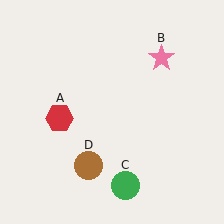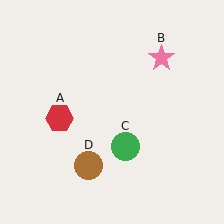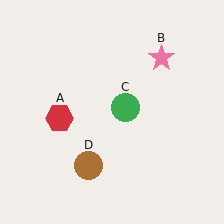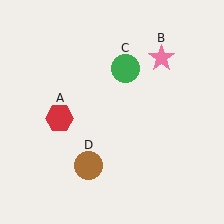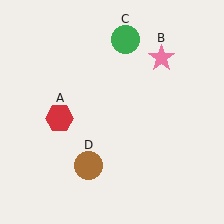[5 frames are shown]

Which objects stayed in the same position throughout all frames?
Red hexagon (object A) and pink star (object B) and brown circle (object D) remained stationary.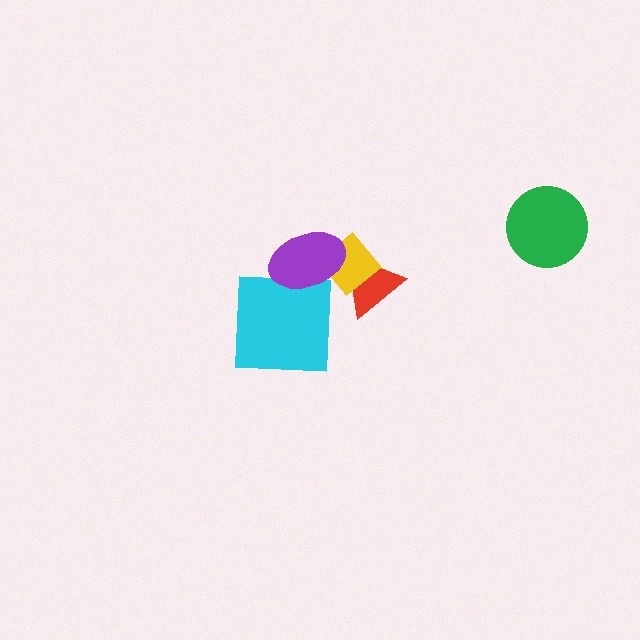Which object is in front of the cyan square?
The purple ellipse is in front of the cyan square.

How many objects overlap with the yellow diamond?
2 objects overlap with the yellow diamond.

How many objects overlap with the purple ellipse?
3 objects overlap with the purple ellipse.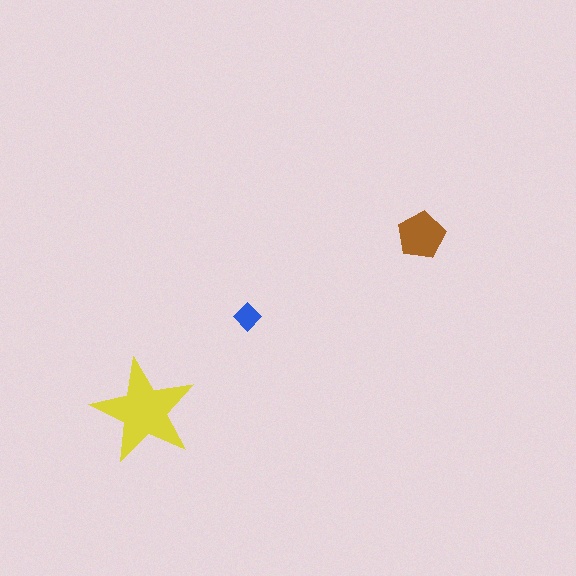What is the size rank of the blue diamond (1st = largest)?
3rd.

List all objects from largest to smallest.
The yellow star, the brown pentagon, the blue diamond.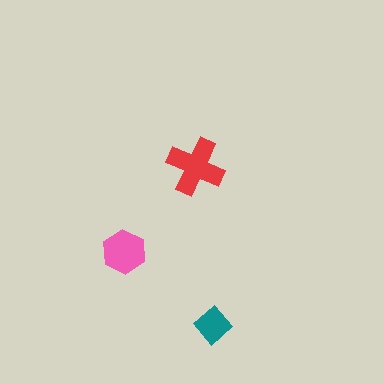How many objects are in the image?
There are 3 objects in the image.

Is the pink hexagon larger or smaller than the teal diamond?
Larger.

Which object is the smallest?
The teal diamond.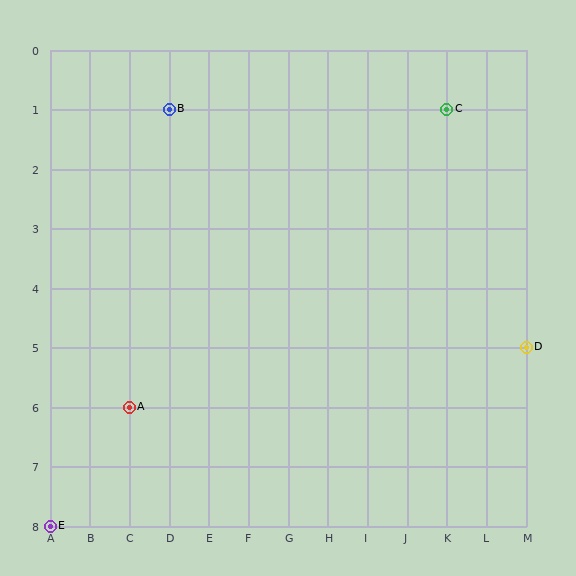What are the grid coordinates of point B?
Point B is at grid coordinates (D, 1).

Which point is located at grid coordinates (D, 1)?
Point B is at (D, 1).